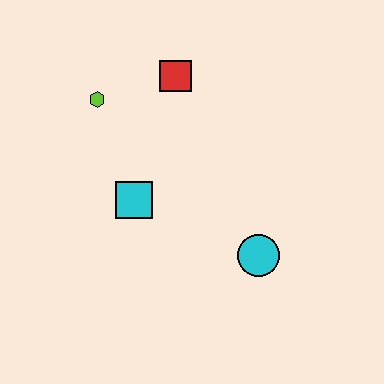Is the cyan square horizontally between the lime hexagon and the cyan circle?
Yes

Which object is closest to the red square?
The lime hexagon is closest to the red square.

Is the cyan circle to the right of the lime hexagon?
Yes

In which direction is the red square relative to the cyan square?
The red square is above the cyan square.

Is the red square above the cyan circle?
Yes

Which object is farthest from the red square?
The cyan circle is farthest from the red square.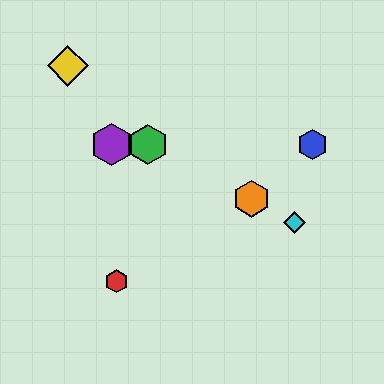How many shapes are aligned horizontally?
3 shapes (the blue hexagon, the green hexagon, the purple hexagon) are aligned horizontally.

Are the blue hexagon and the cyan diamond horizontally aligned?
No, the blue hexagon is at y≈145 and the cyan diamond is at y≈222.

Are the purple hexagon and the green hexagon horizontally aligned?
Yes, both are at y≈145.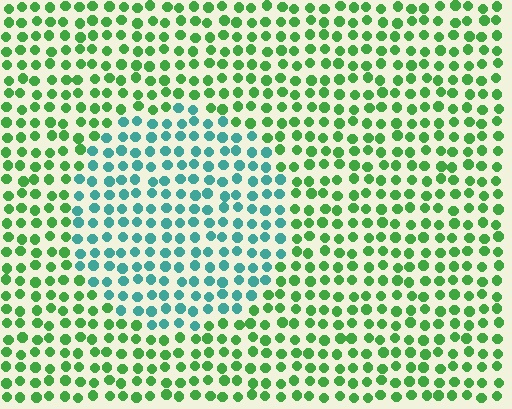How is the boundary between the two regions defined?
The boundary is defined purely by a slight shift in hue (about 53 degrees). Spacing, size, and orientation are identical on both sides.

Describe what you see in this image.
The image is filled with small green elements in a uniform arrangement. A circle-shaped region is visible where the elements are tinted to a slightly different hue, forming a subtle color boundary.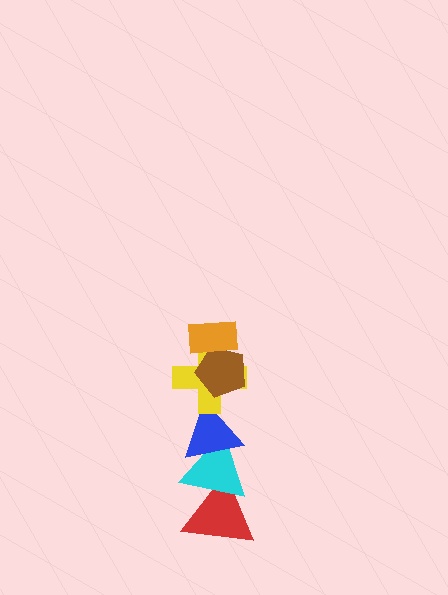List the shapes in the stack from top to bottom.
From top to bottom: the orange rectangle, the brown pentagon, the yellow cross, the blue triangle, the cyan triangle, the red triangle.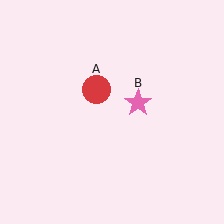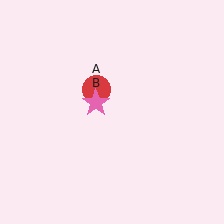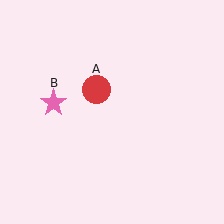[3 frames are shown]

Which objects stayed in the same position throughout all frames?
Red circle (object A) remained stationary.